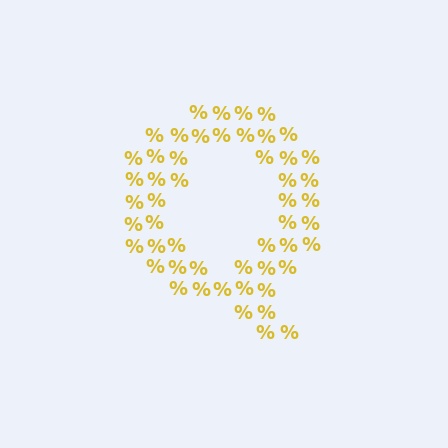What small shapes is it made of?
It is made of small percent signs.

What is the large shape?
The large shape is the letter Q.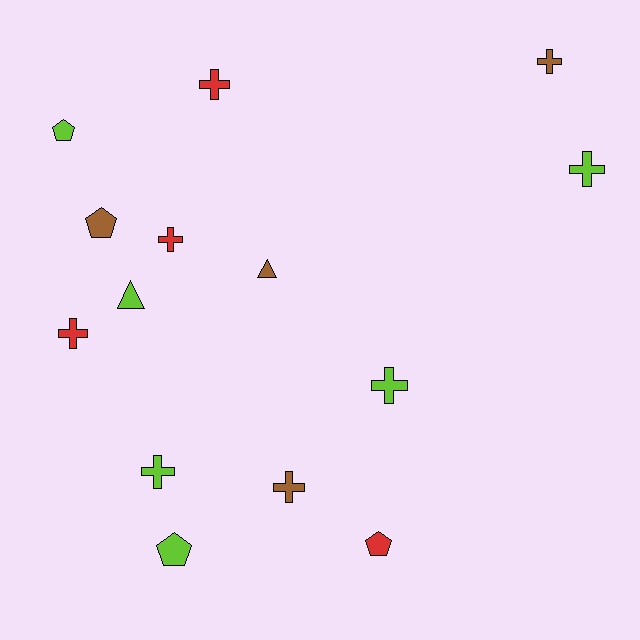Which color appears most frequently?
Lime, with 6 objects.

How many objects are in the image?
There are 14 objects.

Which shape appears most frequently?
Cross, with 8 objects.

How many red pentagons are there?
There is 1 red pentagon.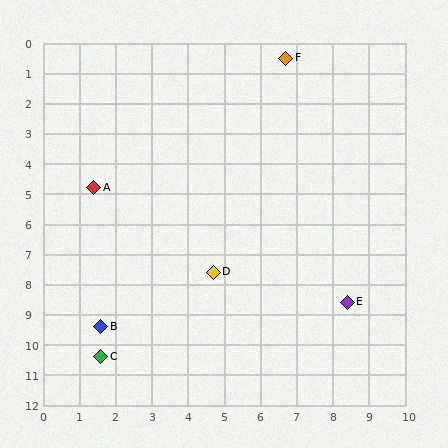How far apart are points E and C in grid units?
Points E and C are about 7.0 grid units apart.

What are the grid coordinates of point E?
Point E is at approximately (8.4, 8.6).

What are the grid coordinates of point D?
Point D is at approximately (4.7, 7.6).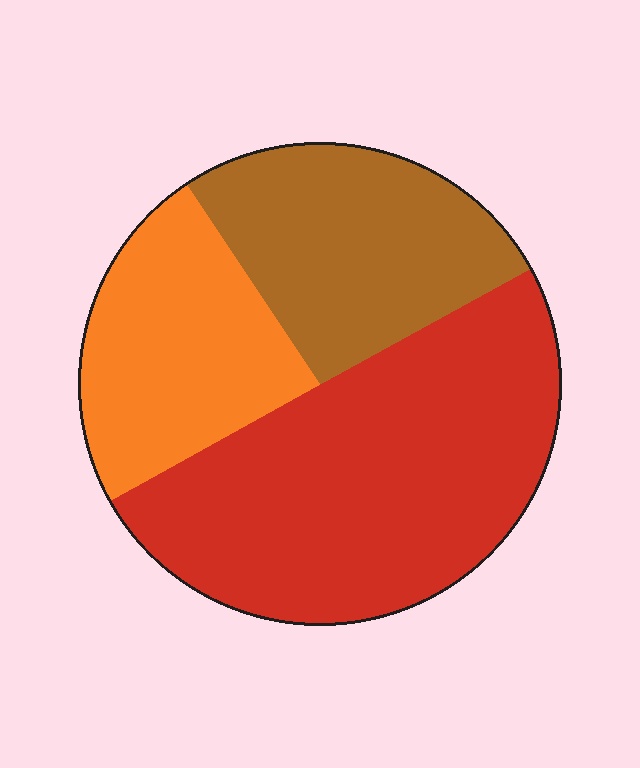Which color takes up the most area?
Red, at roughly 50%.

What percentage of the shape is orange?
Orange takes up about one quarter (1/4) of the shape.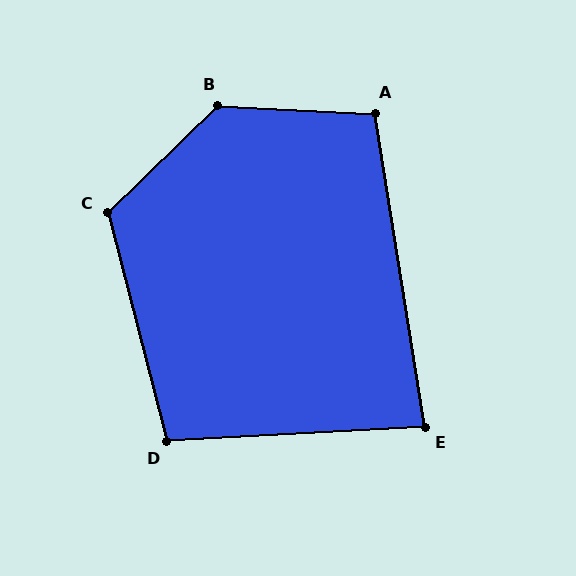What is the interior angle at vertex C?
Approximately 120 degrees (obtuse).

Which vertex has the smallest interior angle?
E, at approximately 84 degrees.